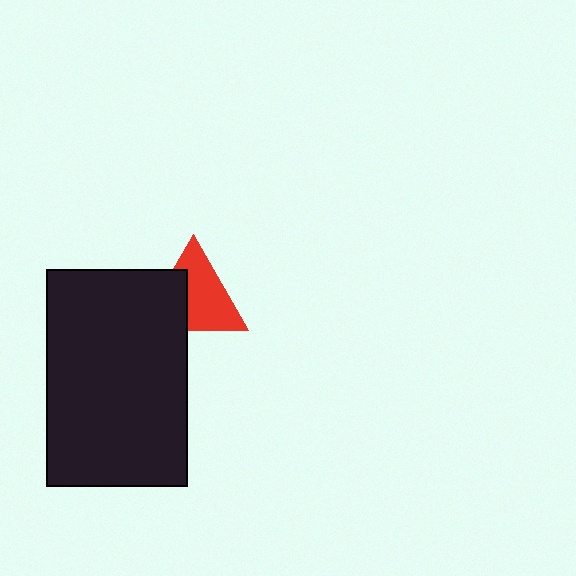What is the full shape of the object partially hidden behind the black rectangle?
The partially hidden object is a red triangle.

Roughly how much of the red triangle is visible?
About half of it is visible (roughly 63%).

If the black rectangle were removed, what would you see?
You would see the complete red triangle.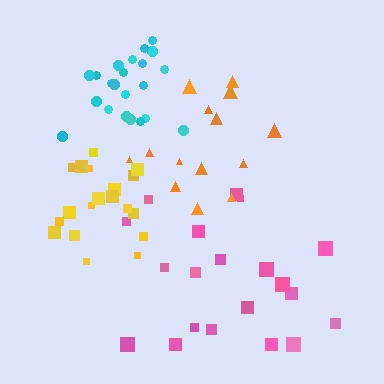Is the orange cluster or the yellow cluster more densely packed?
Yellow.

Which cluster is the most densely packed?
Cyan.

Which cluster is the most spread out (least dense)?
Pink.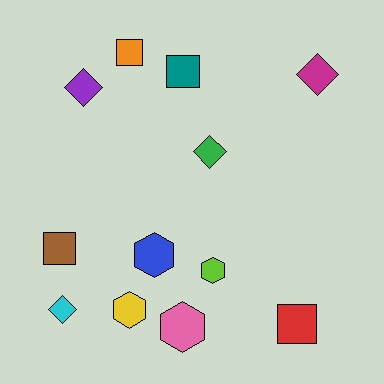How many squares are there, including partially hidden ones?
There are 4 squares.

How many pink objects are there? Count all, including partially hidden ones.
There is 1 pink object.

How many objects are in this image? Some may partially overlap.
There are 12 objects.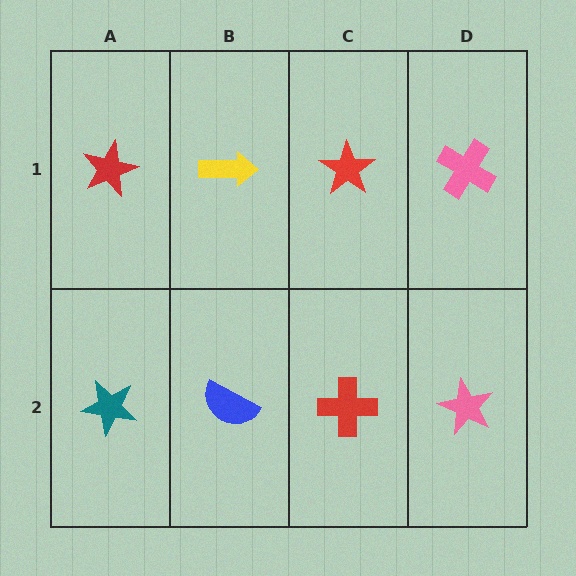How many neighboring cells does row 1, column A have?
2.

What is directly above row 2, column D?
A pink cross.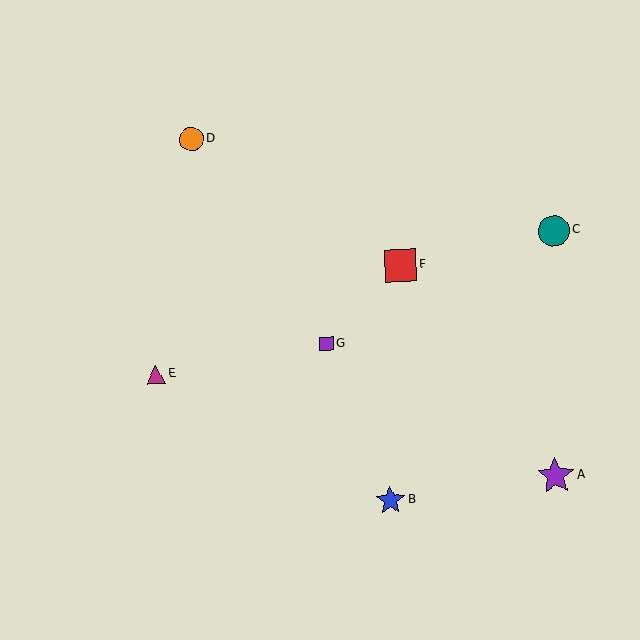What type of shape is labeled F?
Shape F is a red square.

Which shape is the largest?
The purple star (labeled A) is the largest.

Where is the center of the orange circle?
The center of the orange circle is at (192, 139).